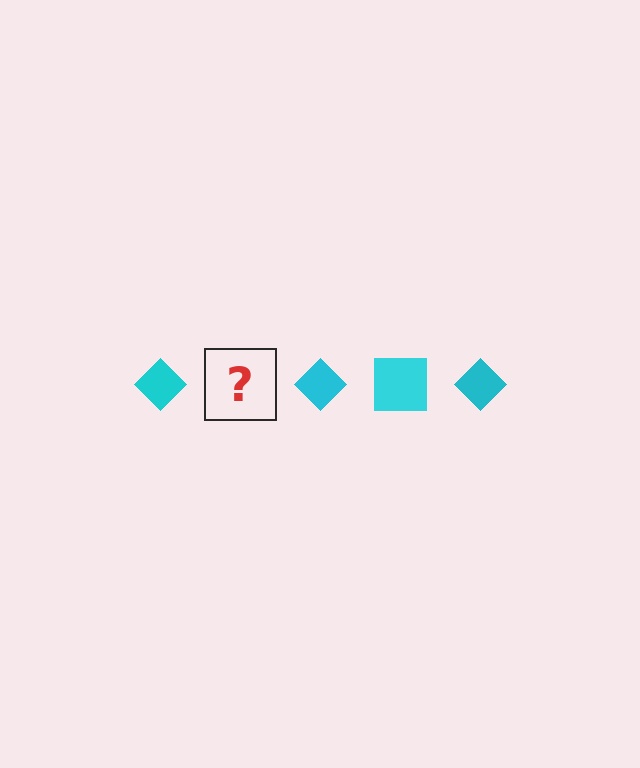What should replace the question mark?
The question mark should be replaced with a cyan square.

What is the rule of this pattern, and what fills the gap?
The rule is that the pattern cycles through diamond, square shapes in cyan. The gap should be filled with a cyan square.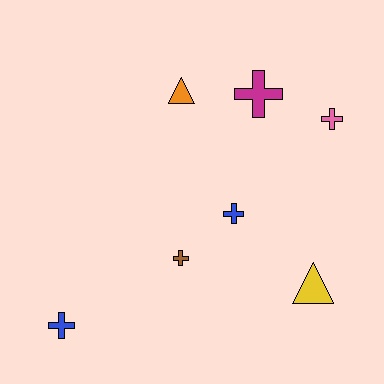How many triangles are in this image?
There are 2 triangles.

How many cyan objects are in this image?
There are no cyan objects.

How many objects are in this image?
There are 7 objects.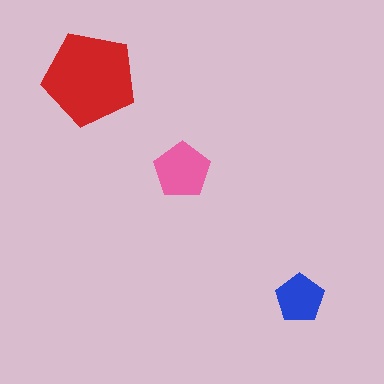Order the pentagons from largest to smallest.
the red one, the pink one, the blue one.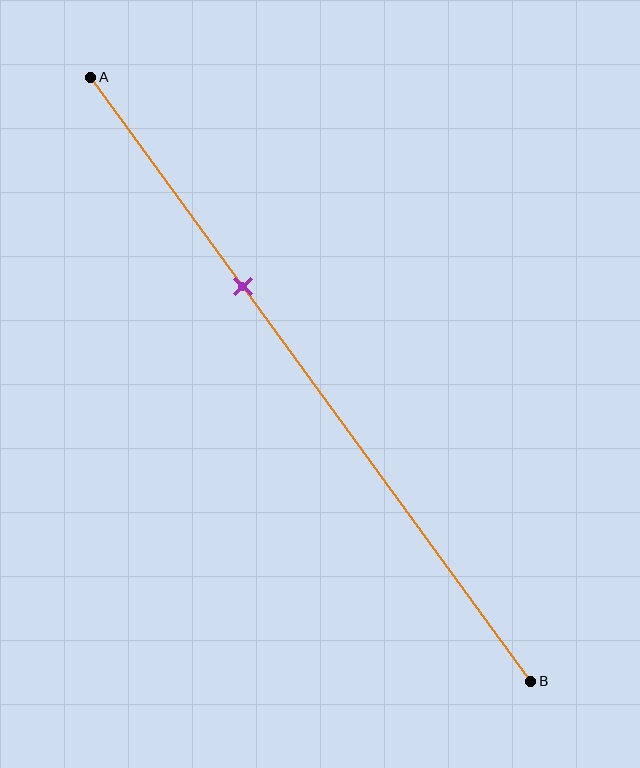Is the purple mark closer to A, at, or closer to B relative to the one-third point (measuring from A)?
The purple mark is approximately at the one-third point of segment AB.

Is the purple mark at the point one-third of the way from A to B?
Yes, the mark is approximately at the one-third point.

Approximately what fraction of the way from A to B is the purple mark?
The purple mark is approximately 35% of the way from A to B.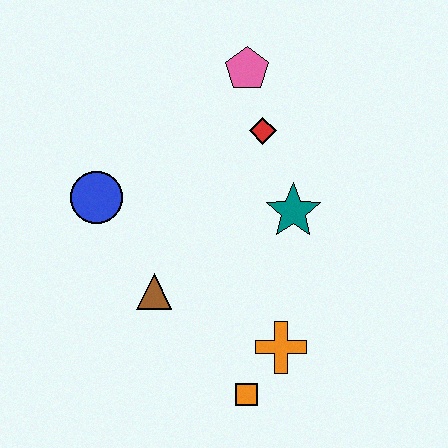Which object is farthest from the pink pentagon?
The orange square is farthest from the pink pentagon.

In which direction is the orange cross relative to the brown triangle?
The orange cross is to the right of the brown triangle.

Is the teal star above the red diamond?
No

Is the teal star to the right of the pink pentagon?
Yes